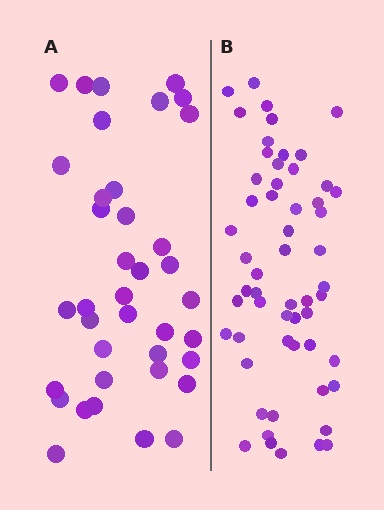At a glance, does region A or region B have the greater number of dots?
Region B (the right region) has more dots.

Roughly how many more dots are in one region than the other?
Region B has approximately 20 more dots than region A.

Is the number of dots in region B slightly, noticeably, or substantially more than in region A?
Region B has substantially more. The ratio is roughly 1.5 to 1.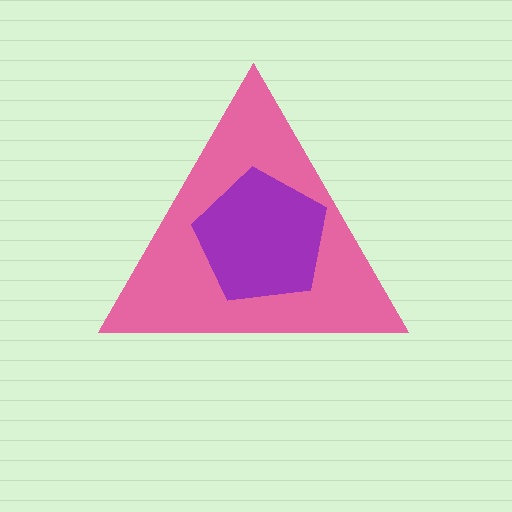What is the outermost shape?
The pink triangle.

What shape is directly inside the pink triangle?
The purple pentagon.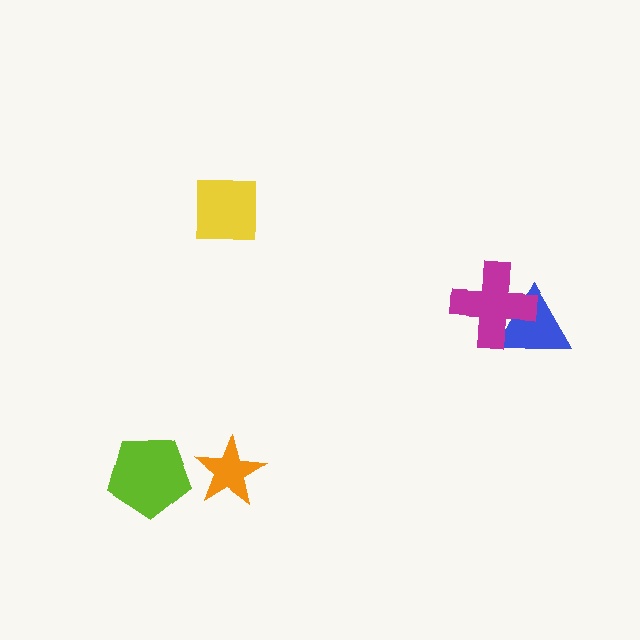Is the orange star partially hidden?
No, no other shape covers it.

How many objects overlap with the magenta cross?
1 object overlaps with the magenta cross.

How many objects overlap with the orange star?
0 objects overlap with the orange star.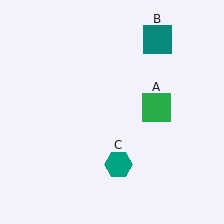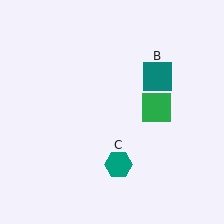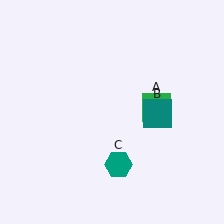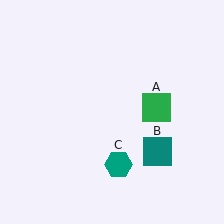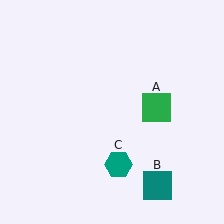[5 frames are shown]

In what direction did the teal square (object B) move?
The teal square (object B) moved down.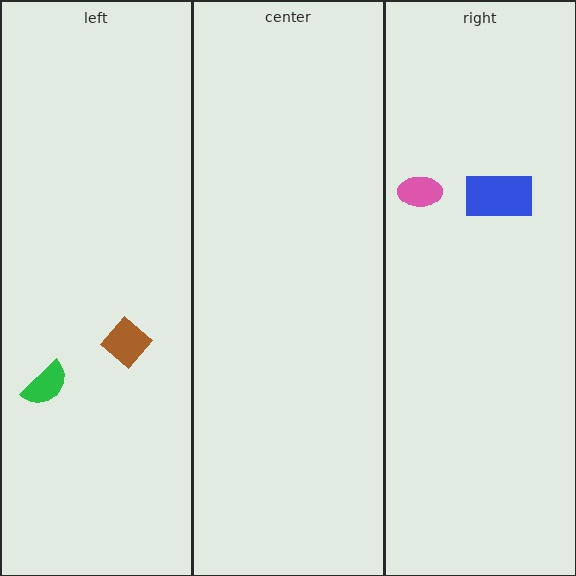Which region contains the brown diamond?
The left region.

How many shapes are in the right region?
2.